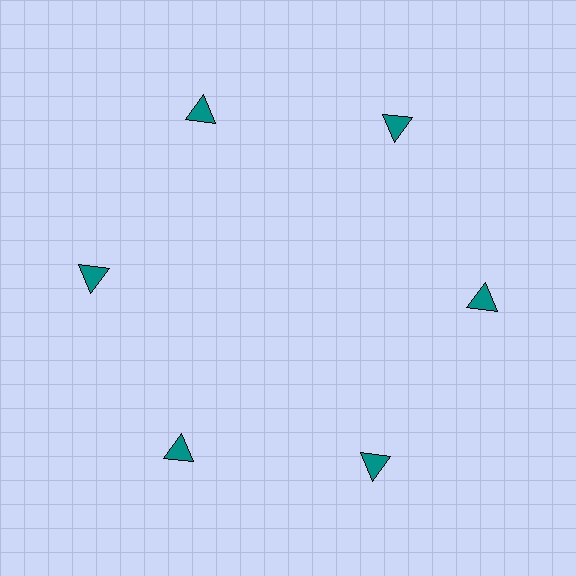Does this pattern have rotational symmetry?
Yes, this pattern has 6-fold rotational symmetry. It looks the same after rotating 60 degrees around the center.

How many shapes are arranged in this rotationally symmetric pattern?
There are 6 shapes, arranged in 6 groups of 1.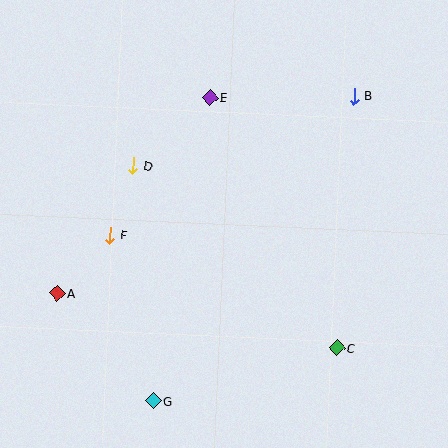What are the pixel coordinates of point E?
Point E is at (210, 98).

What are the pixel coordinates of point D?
Point D is at (133, 166).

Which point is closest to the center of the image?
Point D at (133, 166) is closest to the center.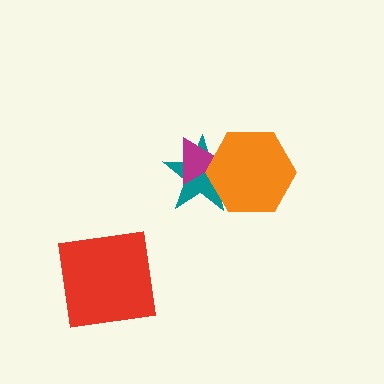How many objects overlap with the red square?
0 objects overlap with the red square.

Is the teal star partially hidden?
Yes, it is partially covered by another shape.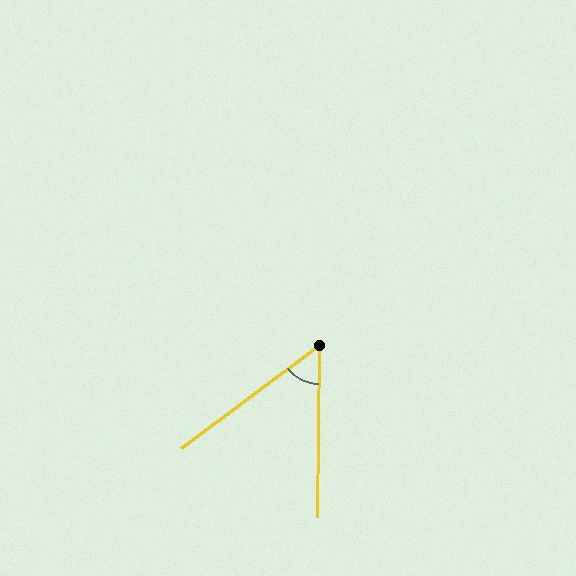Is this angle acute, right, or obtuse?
It is acute.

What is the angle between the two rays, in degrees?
Approximately 52 degrees.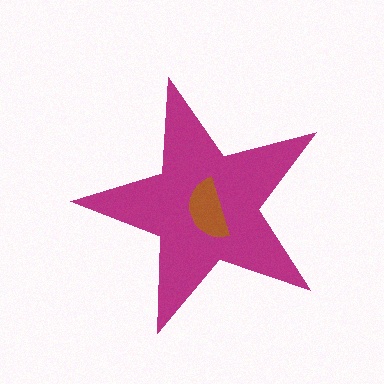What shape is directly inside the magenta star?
The brown semicircle.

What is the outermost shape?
The magenta star.